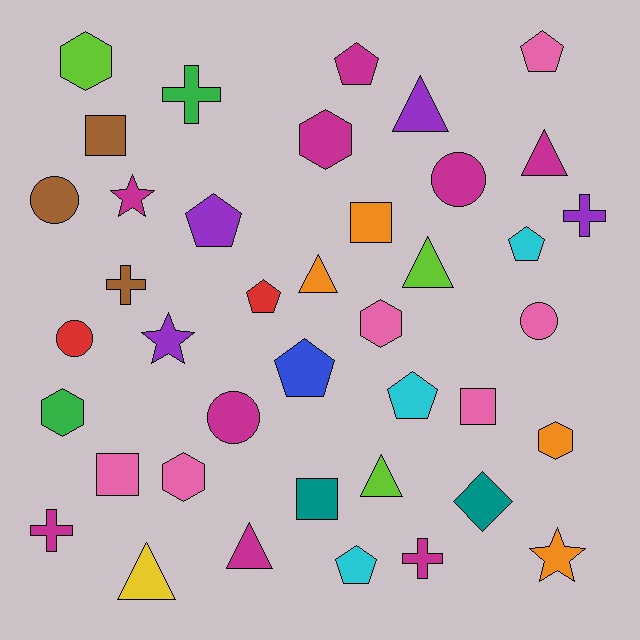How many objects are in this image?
There are 40 objects.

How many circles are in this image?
There are 5 circles.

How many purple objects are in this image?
There are 4 purple objects.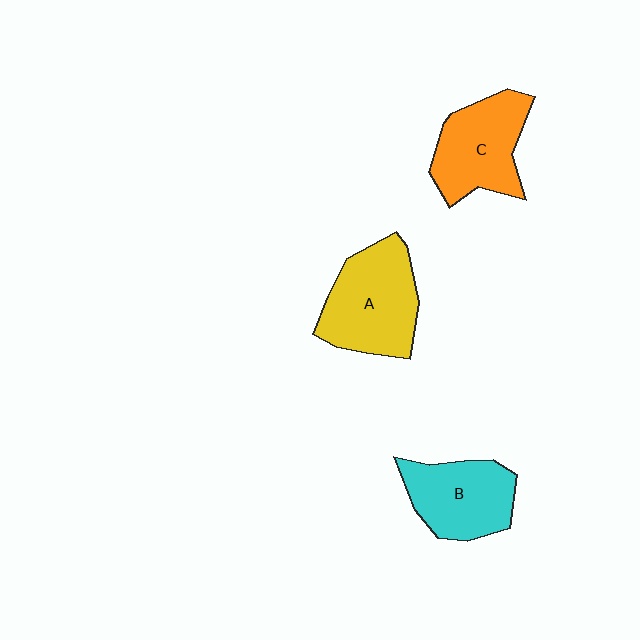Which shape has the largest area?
Shape A (yellow).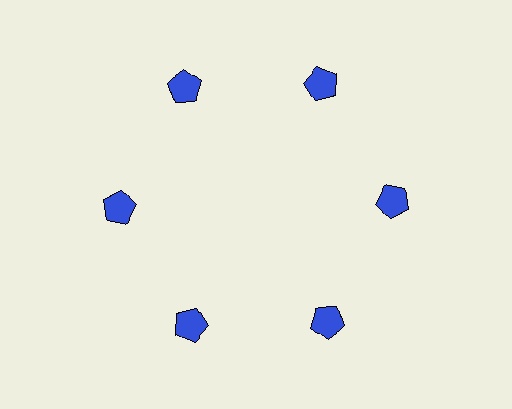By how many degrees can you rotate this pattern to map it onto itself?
The pattern maps onto itself every 60 degrees of rotation.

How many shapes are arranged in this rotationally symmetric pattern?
There are 6 shapes, arranged in 6 groups of 1.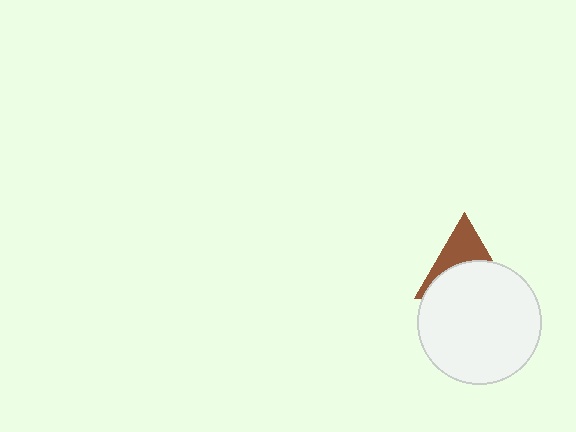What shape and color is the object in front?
The object in front is a white circle.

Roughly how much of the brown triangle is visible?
A small part of it is visible (roughly 41%).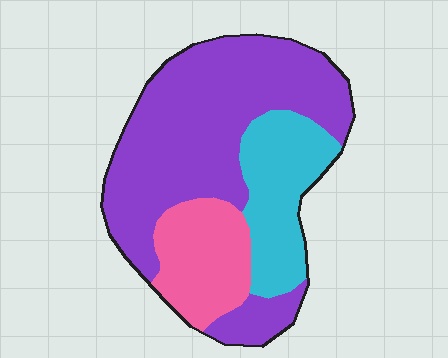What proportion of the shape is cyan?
Cyan takes up about one fifth (1/5) of the shape.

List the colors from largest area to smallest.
From largest to smallest: purple, cyan, pink.